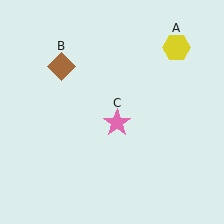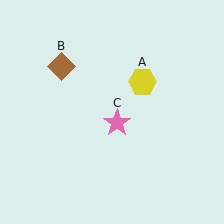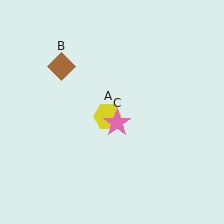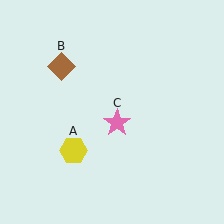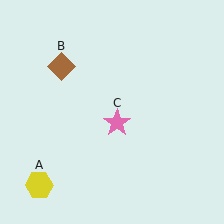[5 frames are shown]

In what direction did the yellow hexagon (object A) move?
The yellow hexagon (object A) moved down and to the left.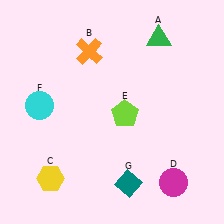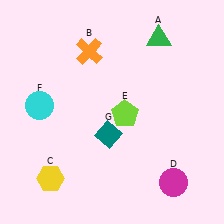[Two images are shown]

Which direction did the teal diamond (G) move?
The teal diamond (G) moved up.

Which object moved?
The teal diamond (G) moved up.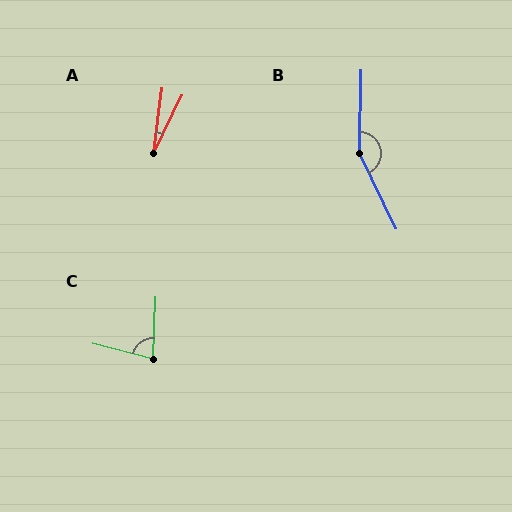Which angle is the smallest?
A, at approximately 19 degrees.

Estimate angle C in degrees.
Approximately 78 degrees.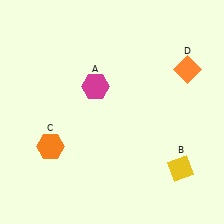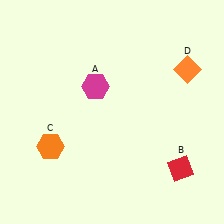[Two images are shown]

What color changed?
The diamond (B) changed from yellow in Image 1 to red in Image 2.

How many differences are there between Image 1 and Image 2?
There is 1 difference between the two images.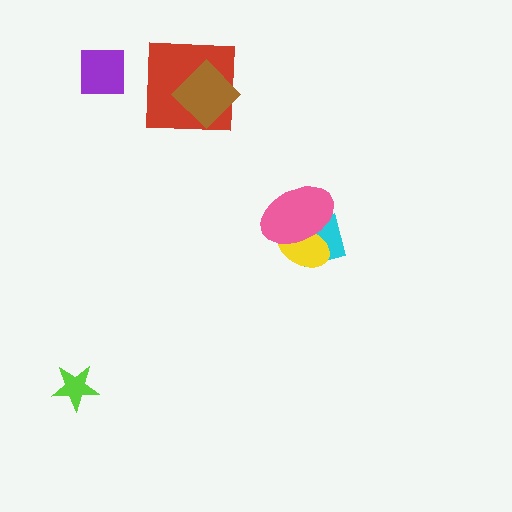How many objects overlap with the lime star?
0 objects overlap with the lime star.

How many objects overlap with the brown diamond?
1 object overlaps with the brown diamond.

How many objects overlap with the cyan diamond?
2 objects overlap with the cyan diamond.